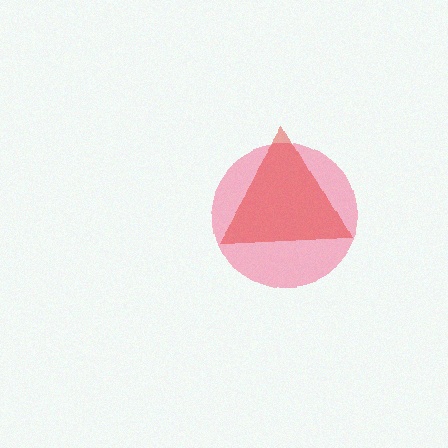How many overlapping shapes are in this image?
There are 2 overlapping shapes in the image.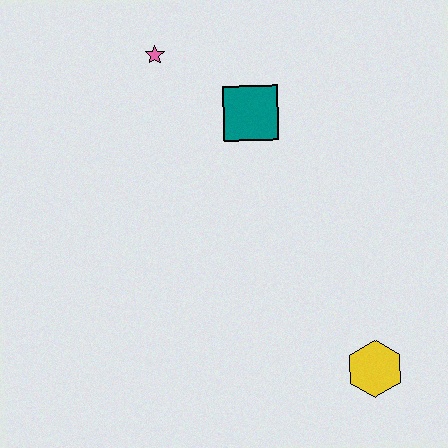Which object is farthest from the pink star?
The yellow hexagon is farthest from the pink star.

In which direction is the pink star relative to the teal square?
The pink star is to the left of the teal square.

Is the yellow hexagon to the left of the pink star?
No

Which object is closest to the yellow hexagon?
The teal square is closest to the yellow hexagon.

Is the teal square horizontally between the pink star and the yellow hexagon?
Yes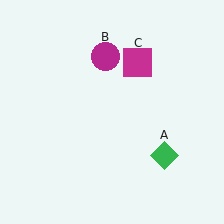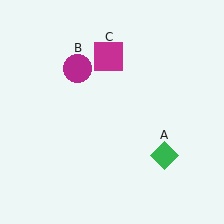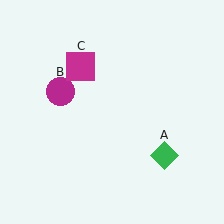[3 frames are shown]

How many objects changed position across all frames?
2 objects changed position: magenta circle (object B), magenta square (object C).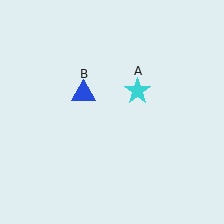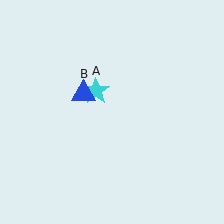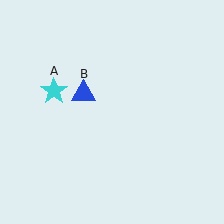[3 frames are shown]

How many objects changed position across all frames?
1 object changed position: cyan star (object A).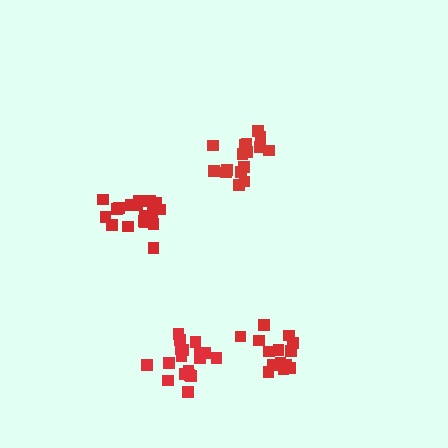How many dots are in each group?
Group 1: 17 dots, Group 2: 14 dots, Group 3: 20 dots, Group 4: 19 dots (70 total).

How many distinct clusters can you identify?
There are 4 distinct clusters.